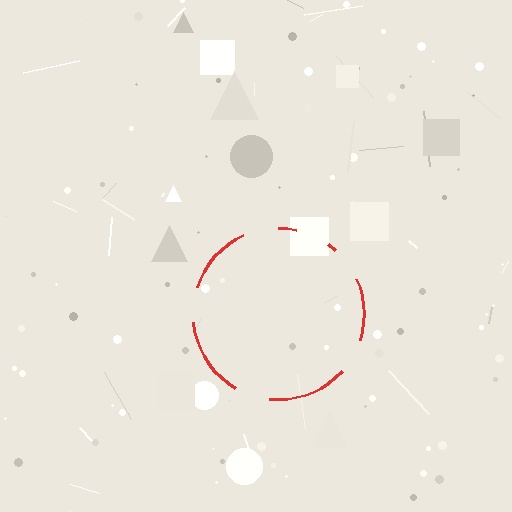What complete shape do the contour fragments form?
The contour fragments form a circle.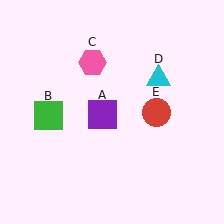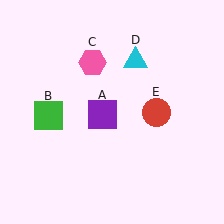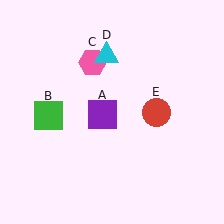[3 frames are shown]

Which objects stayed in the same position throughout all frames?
Purple square (object A) and green square (object B) and pink hexagon (object C) and red circle (object E) remained stationary.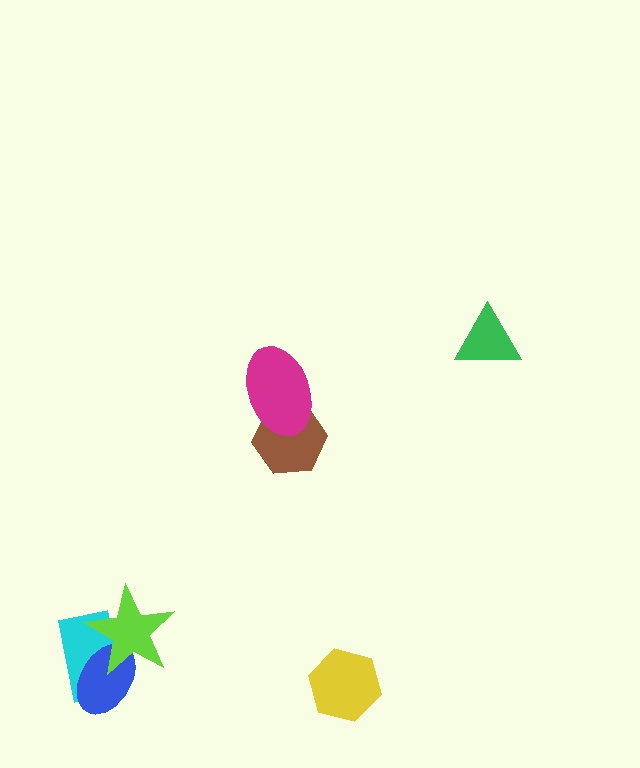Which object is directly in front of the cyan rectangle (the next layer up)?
The blue ellipse is directly in front of the cyan rectangle.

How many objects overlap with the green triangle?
0 objects overlap with the green triangle.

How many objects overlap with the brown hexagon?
1 object overlaps with the brown hexagon.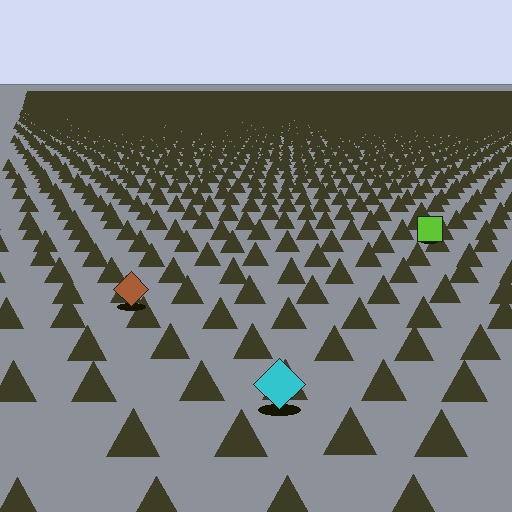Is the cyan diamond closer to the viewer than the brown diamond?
Yes. The cyan diamond is closer — you can tell from the texture gradient: the ground texture is coarser near it.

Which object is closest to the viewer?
The cyan diamond is closest. The texture marks near it are larger and more spread out.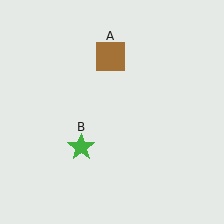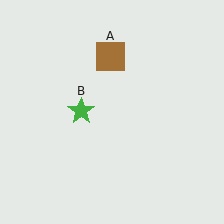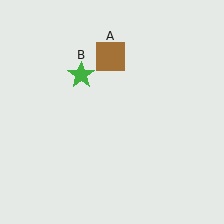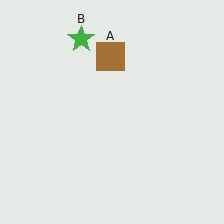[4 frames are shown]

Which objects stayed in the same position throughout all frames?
Brown square (object A) remained stationary.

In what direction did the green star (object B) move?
The green star (object B) moved up.